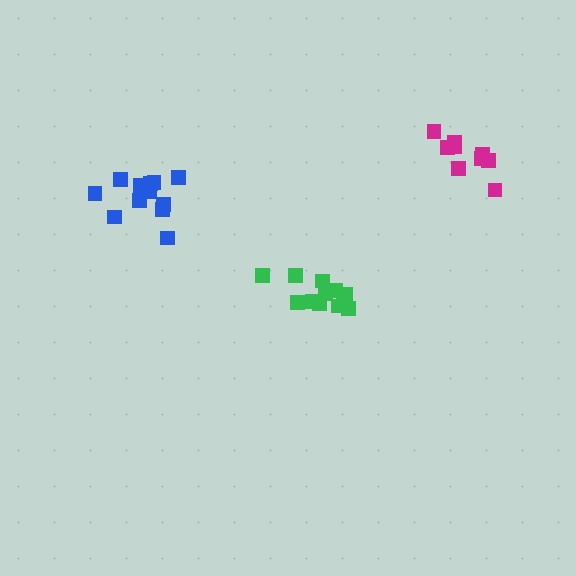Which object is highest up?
The magenta cluster is topmost.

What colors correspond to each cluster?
The clusters are colored: green, magenta, blue.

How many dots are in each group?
Group 1: 12 dots, Group 2: 9 dots, Group 3: 12 dots (33 total).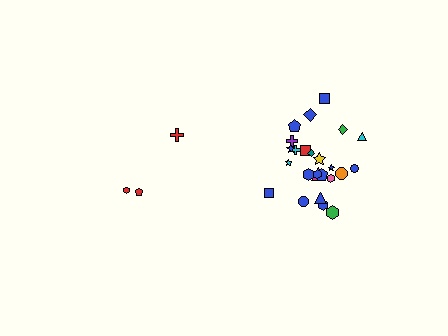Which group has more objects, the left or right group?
The right group.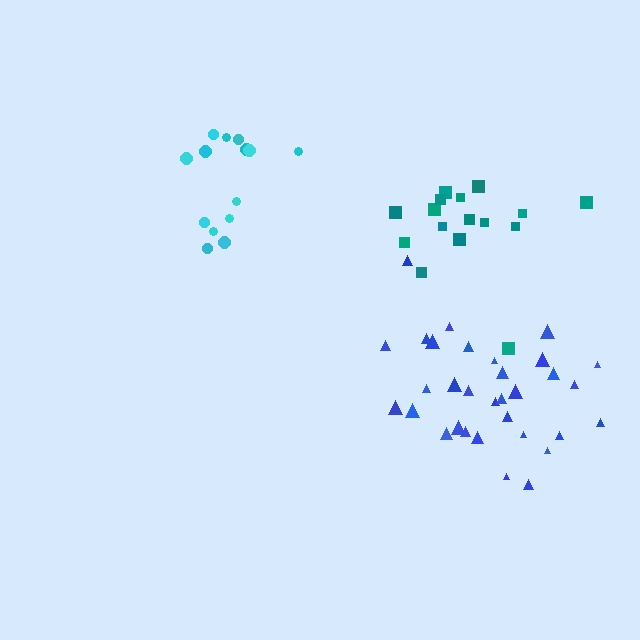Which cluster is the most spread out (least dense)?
Teal.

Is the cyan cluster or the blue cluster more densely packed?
Cyan.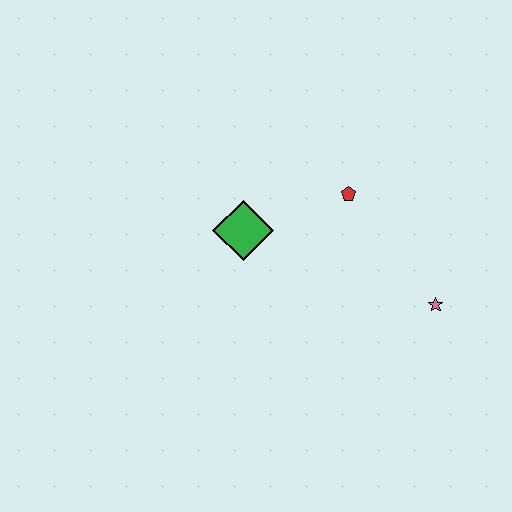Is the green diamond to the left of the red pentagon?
Yes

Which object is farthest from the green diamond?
The pink star is farthest from the green diamond.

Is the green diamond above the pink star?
Yes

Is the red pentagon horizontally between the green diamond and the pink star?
Yes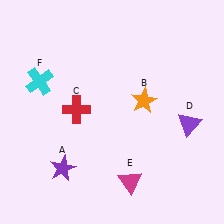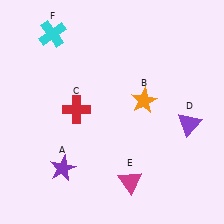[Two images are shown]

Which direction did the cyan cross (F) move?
The cyan cross (F) moved up.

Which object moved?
The cyan cross (F) moved up.